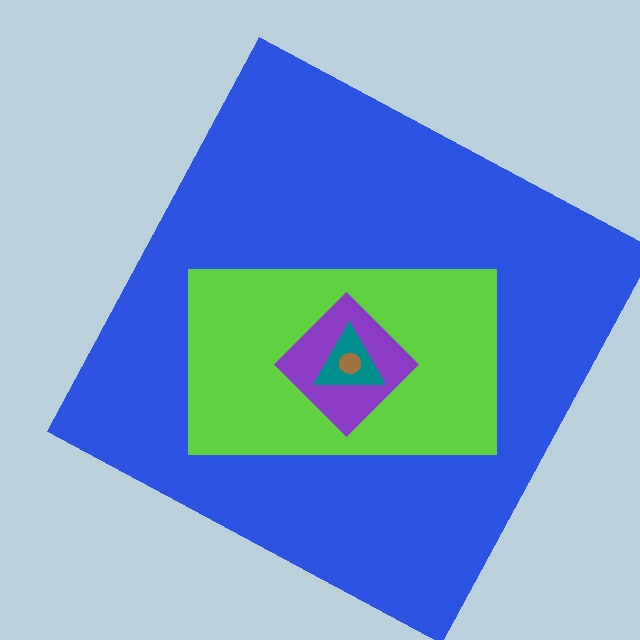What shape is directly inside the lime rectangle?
The purple diamond.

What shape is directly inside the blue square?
The lime rectangle.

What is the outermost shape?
The blue square.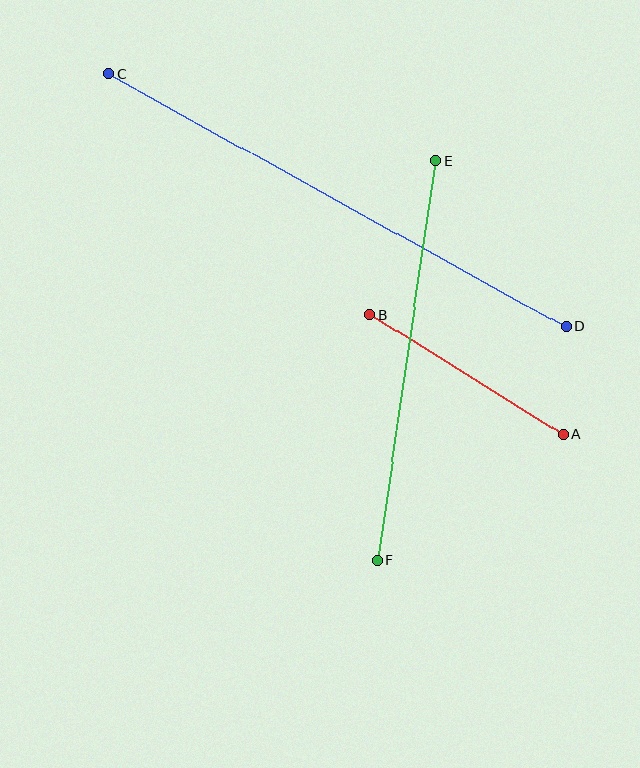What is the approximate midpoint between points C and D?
The midpoint is at approximately (337, 200) pixels.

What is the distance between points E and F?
The distance is approximately 403 pixels.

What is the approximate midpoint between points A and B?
The midpoint is at approximately (466, 375) pixels.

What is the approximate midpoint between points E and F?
The midpoint is at approximately (406, 361) pixels.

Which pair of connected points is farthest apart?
Points C and D are farthest apart.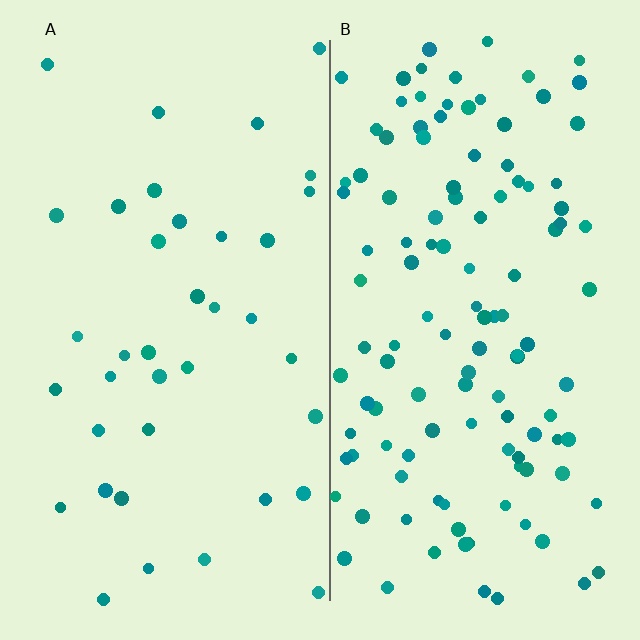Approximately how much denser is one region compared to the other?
Approximately 3.2× — region B over region A.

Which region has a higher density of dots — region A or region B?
B (the right).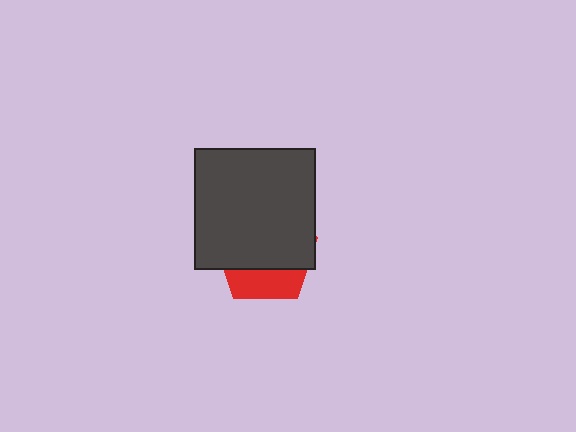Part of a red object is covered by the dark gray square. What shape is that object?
It is a pentagon.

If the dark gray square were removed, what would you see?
You would see the complete red pentagon.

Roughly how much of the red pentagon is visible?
A small part of it is visible (roughly 31%).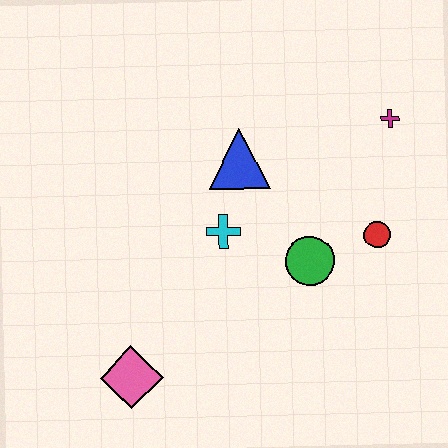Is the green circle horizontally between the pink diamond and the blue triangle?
No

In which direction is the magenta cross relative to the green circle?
The magenta cross is above the green circle.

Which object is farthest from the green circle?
The pink diamond is farthest from the green circle.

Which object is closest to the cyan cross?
The blue triangle is closest to the cyan cross.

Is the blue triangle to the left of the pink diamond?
No